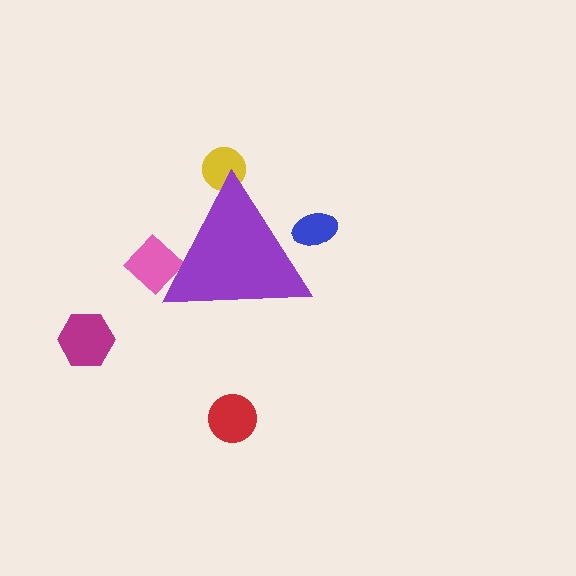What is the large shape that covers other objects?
A purple triangle.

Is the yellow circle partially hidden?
Yes, the yellow circle is partially hidden behind the purple triangle.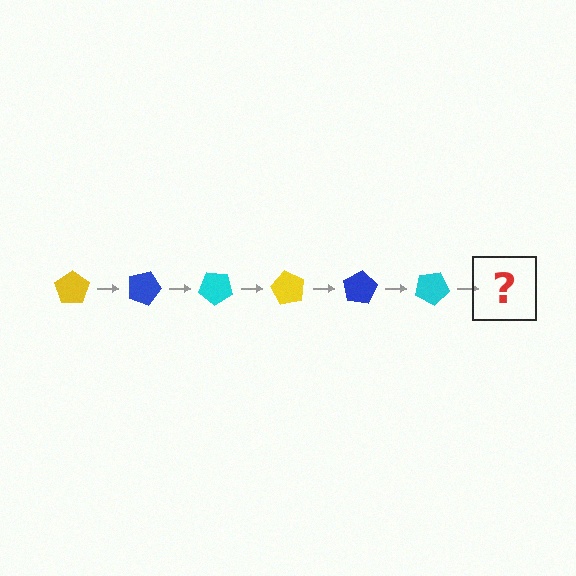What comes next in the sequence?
The next element should be a yellow pentagon, rotated 120 degrees from the start.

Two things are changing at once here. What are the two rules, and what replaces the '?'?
The two rules are that it rotates 20 degrees each step and the color cycles through yellow, blue, and cyan. The '?' should be a yellow pentagon, rotated 120 degrees from the start.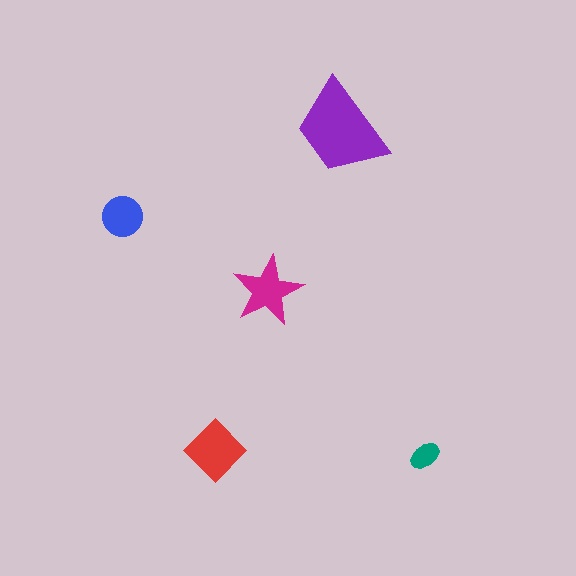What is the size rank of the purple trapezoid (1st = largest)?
1st.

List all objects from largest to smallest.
The purple trapezoid, the red diamond, the magenta star, the blue circle, the teal ellipse.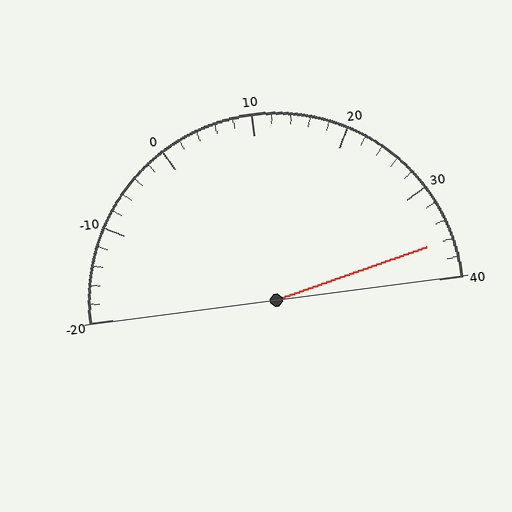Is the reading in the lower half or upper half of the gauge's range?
The reading is in the upper half of the range (-20 to 40).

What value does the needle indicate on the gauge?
The needle indicates approximately 36.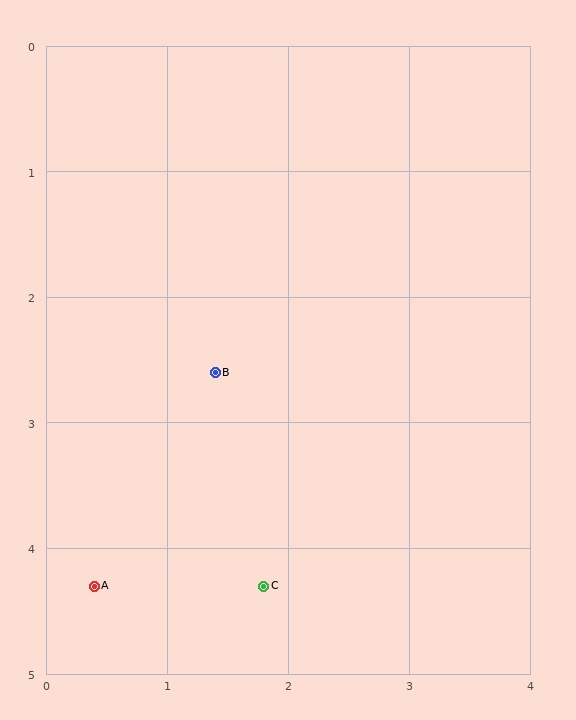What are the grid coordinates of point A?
Point A is at approximately (0.4, 4.3).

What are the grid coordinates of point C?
Point C is at approximately (1.8, 4.3).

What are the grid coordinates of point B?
Point B is at approximately (1.4, 2.6).